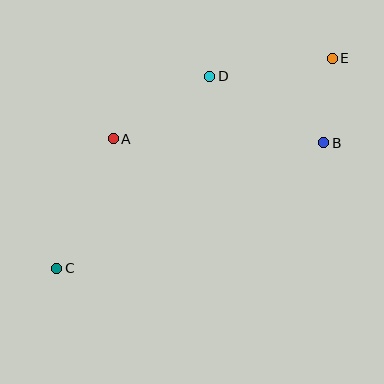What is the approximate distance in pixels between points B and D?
The distance between B and D is approximately 132 pixels.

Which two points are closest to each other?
Points B and E are closest to each other.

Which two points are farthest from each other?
Points C and E are farthest from each other.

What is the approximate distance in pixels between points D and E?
The distance between D and E is approximately 124 pixels.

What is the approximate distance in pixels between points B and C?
The distance between B and C is approximately 295 pixels.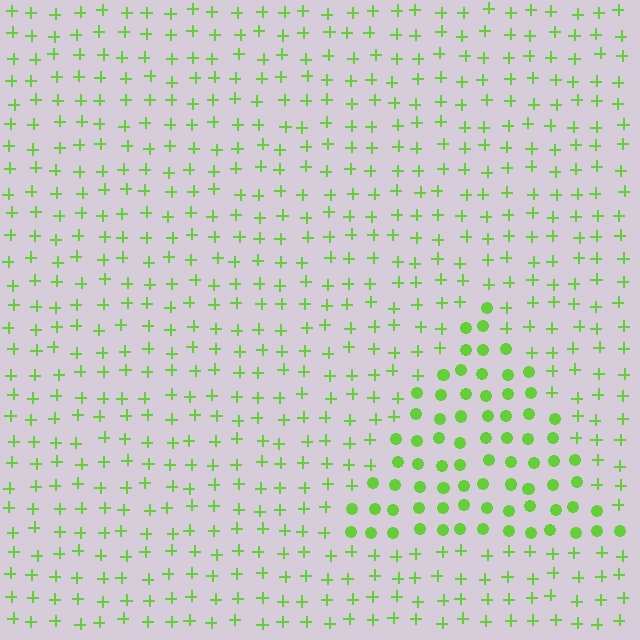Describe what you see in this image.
The image is filled with small lime elements arranged in a uniform grid. A triangle-shaped region contains circles, while the surrounding area contains plus signs. The boundary is defined purely by the change in element shape.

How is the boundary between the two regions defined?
The boundary is defined by a change in element shape: circles inside vs. plus signs outside. All elements share the same color and spacing.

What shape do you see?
I see a triangle.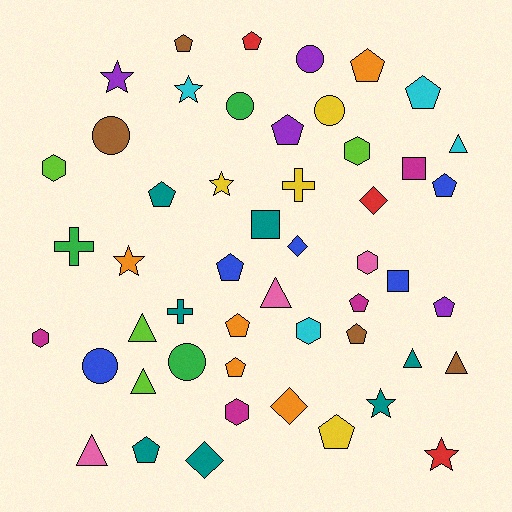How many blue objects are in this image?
There are 5 blue objects.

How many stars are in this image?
There are 6 stars.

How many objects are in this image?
There are 50 objects.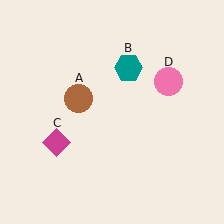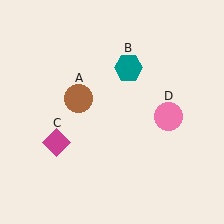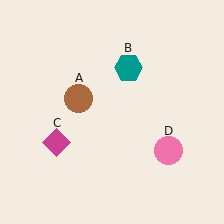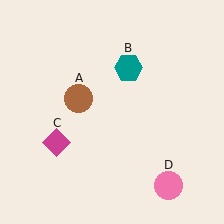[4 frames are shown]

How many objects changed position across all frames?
1 object changed position: pink circle (object D).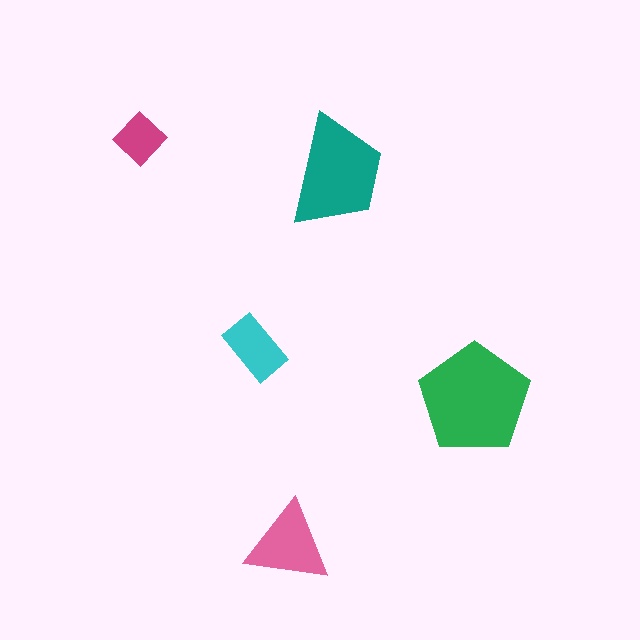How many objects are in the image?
There are 5 objects in the image.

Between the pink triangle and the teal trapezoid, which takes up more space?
The teal trapezoid.